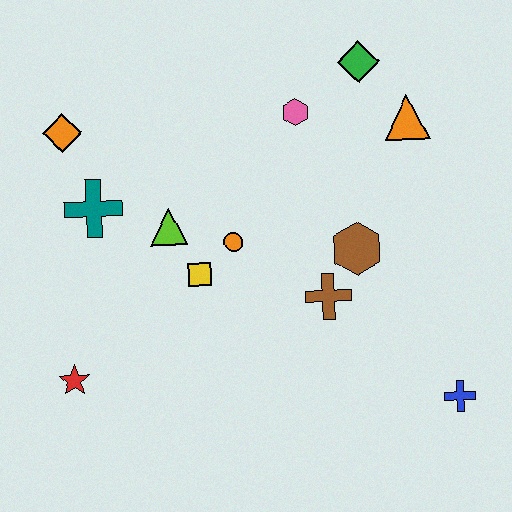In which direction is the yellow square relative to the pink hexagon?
The yellow square is below the pink hexagon.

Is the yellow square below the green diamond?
Yes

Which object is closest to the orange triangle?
The green diamond is closest to the orange triangle.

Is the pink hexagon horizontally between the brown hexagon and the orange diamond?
Yes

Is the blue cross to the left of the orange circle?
No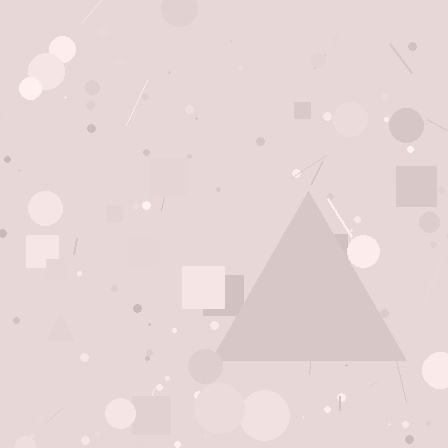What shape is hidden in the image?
A triangle is hidden in the image.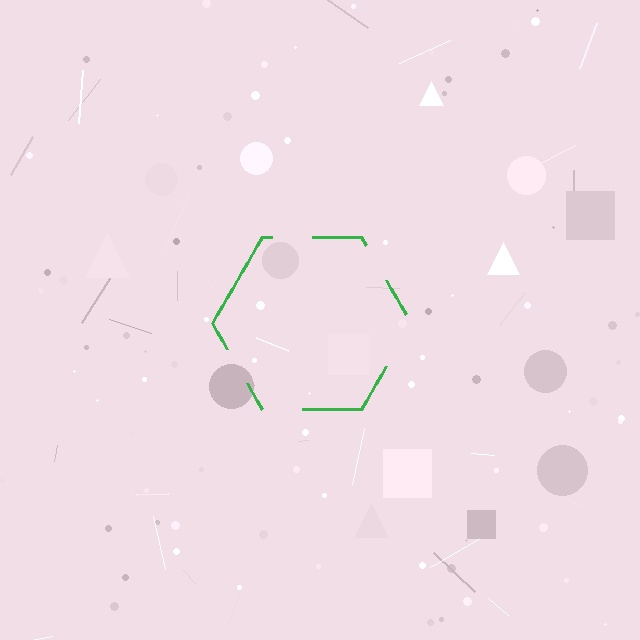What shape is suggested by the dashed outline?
The dashed outline suggests a hexagon.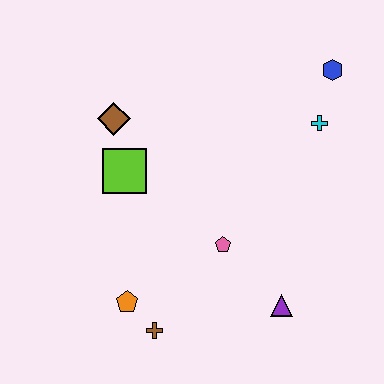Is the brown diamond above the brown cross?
Yes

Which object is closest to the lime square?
The brown diamond is closest to the lime square.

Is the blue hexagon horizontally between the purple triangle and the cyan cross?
No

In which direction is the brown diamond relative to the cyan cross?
The brown diamond is to the left of the cyan cross.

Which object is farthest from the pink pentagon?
The blue hexagon is farthest from the pink pentagon.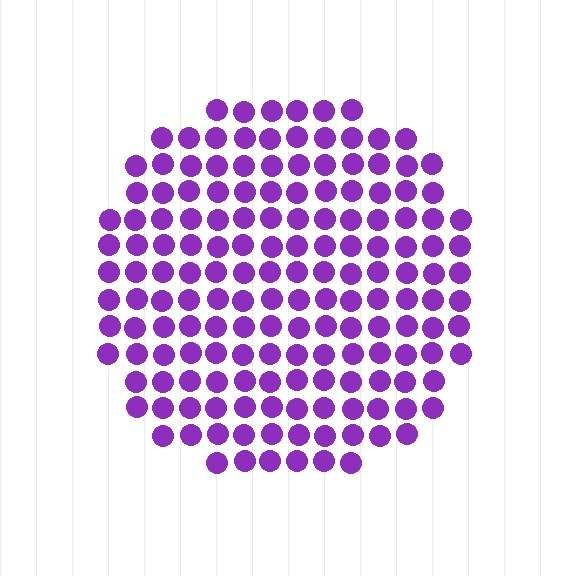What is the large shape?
The large shape is a circle.